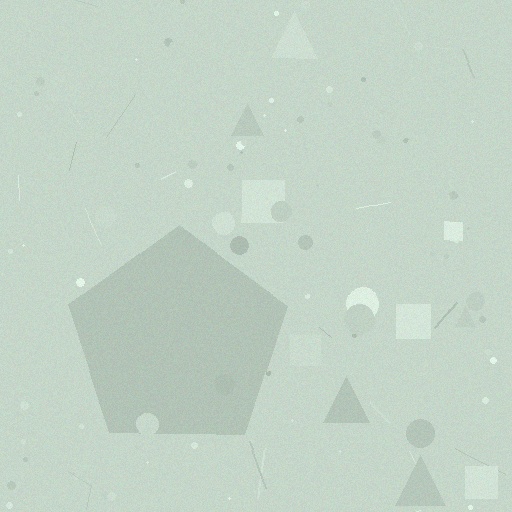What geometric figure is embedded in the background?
A pentagon is embedded in the background.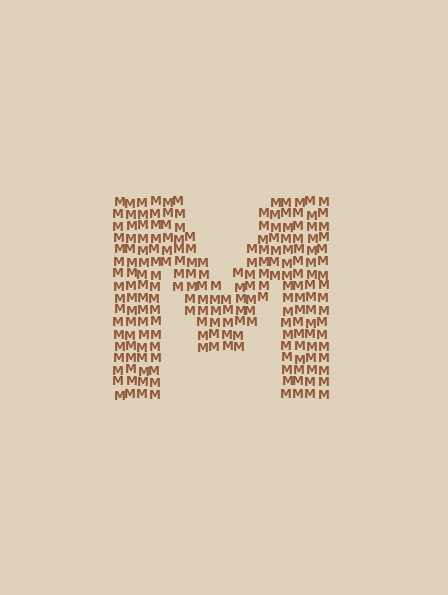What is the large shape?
The large shape is the letter M.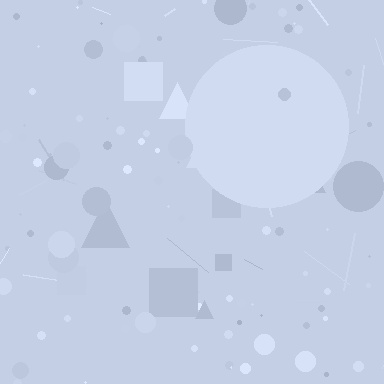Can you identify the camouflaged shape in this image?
The camouflaged shape is a circle.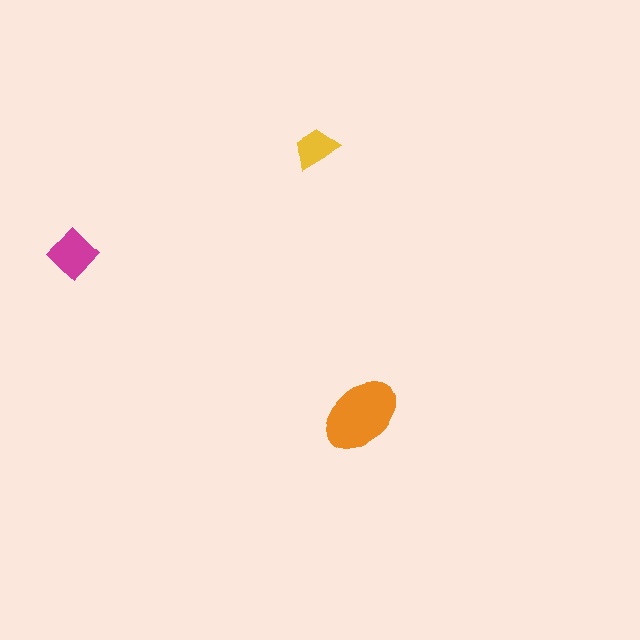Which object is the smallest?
The yellow trapezoid.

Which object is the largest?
The orange ellipse.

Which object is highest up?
The yellow trapezoid is topmost.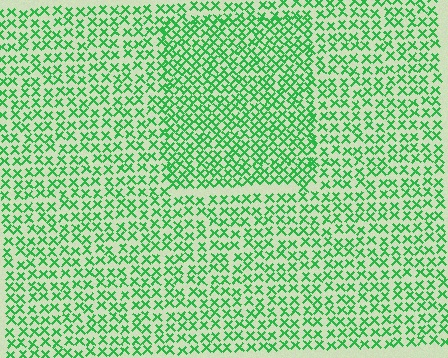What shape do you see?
I see a rectangle.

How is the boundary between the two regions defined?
The boundary is defined by a change in element density (approximately 1.5x ratio). All elements are the same color, size, and shape.